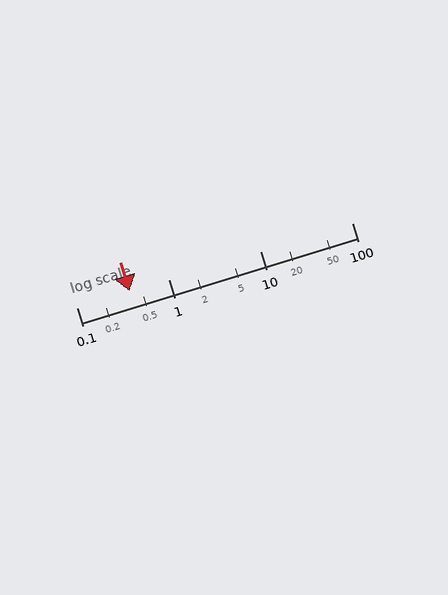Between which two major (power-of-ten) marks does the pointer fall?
The pointer is between 0.1 and 1.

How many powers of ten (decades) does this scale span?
The scale spans 3 decades, from 0.1 to 100.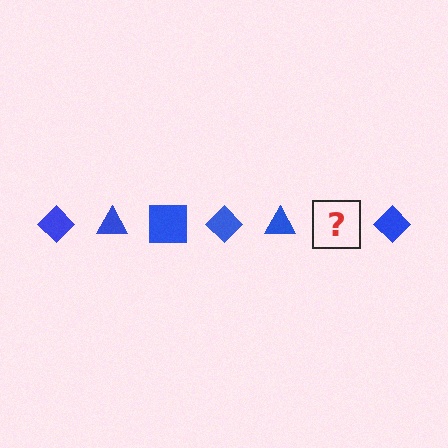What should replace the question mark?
The question mark should be replaced with a blue square.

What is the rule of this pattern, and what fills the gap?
The rule is that the pattern cycles through diamond, triangle, square shapes in blue. The gap should be filled with a blue square.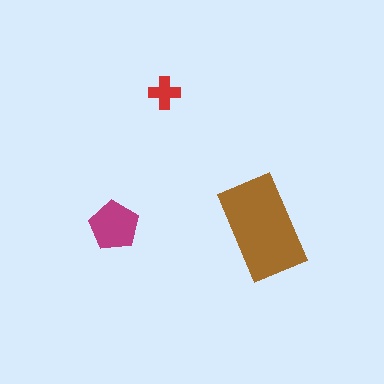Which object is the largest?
The brown rectangle.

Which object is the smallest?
The red cross.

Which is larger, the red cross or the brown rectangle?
The brown rectangle.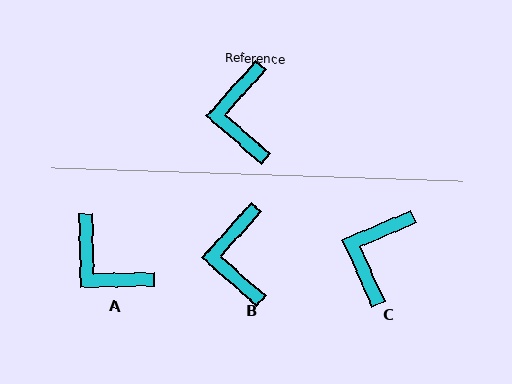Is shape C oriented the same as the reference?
No, it is off by about 25 degrees.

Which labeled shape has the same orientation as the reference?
B.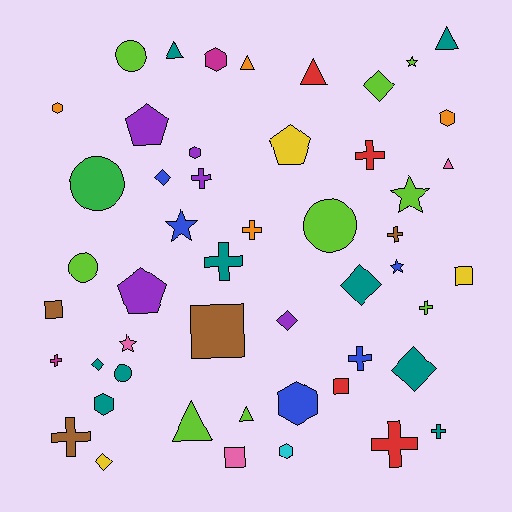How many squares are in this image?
There are 5 squares.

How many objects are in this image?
There are 50 objects.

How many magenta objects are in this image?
There are 2 magenta objects.